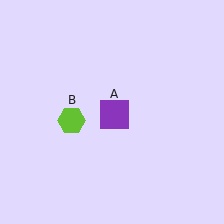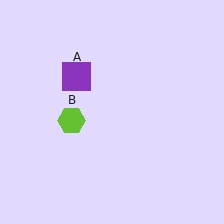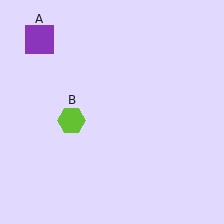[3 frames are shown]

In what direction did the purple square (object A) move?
The purple square (object A) moved up and to the left.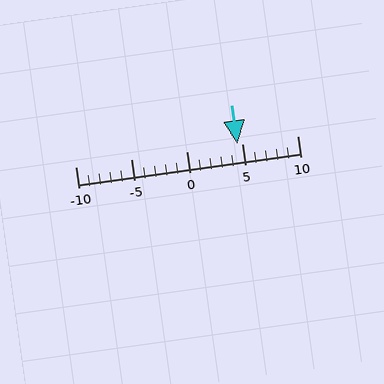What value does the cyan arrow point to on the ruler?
The cyan arrow points to approximately 5.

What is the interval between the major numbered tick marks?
The major tick marks are spaced 5 units apart.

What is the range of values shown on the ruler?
The ruler shows values from -10 to 10.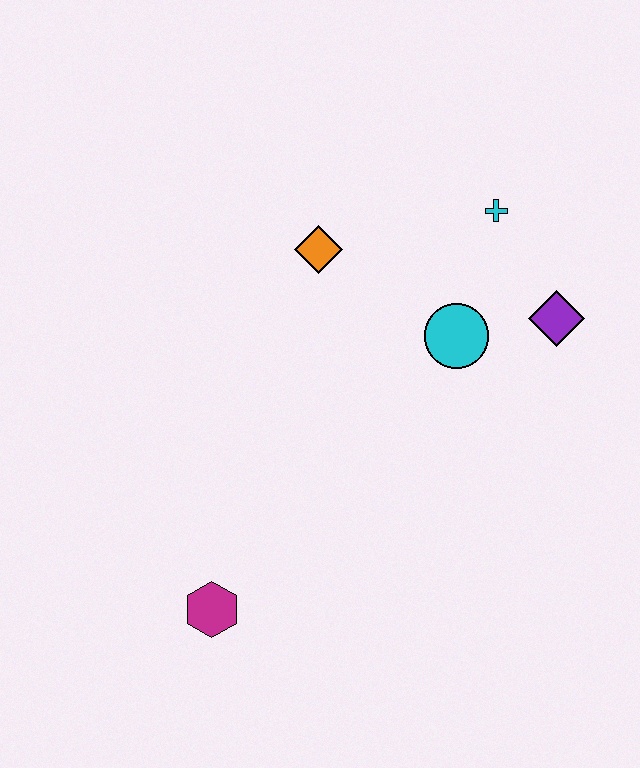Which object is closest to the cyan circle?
The purple diamond is closest to the cyan circle.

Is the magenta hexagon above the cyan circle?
No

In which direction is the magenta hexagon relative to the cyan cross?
The magenta hexagon is below the cyan cross.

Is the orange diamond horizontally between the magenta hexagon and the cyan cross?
Yes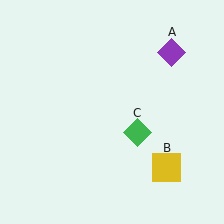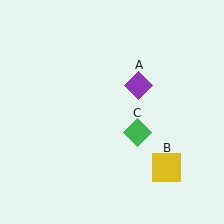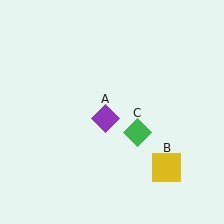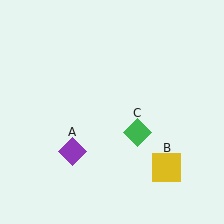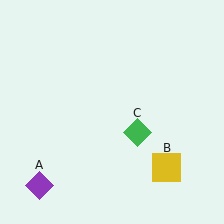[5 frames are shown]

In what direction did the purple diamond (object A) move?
The purple diamond (object A) moved down and to the left.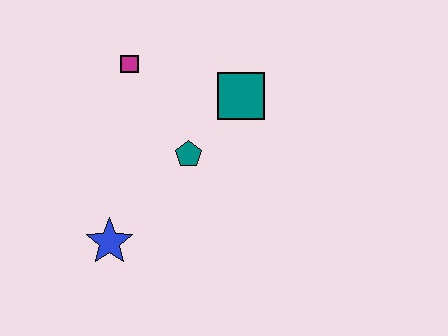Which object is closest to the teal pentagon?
The teal square is closest to the teal pentagon.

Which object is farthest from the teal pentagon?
The blue star is farthest from the teal pentagon.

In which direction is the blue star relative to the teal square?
The blue star is below the teal square.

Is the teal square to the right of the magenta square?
Yes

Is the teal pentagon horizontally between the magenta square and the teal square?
Yes